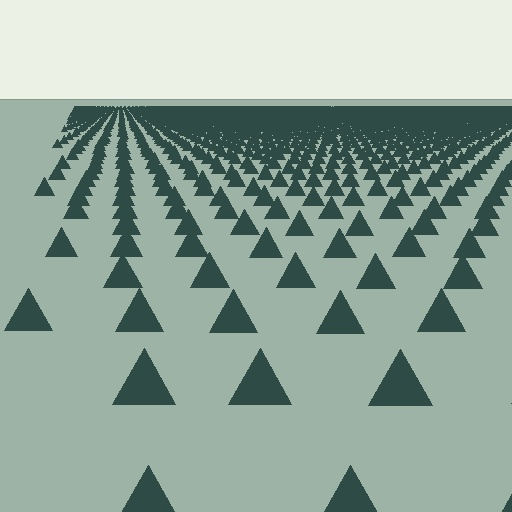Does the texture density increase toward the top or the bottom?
Density increases toward the top.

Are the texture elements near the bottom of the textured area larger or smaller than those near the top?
Larger. Near the bottom, elements are closer to the viewer and appear at a bigger on-screen size.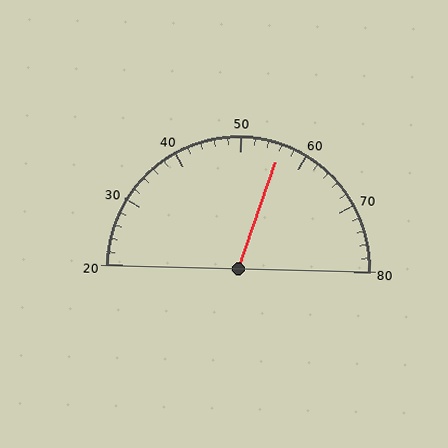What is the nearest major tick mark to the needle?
The nearest major tick mark is 60.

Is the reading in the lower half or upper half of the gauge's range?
The reading is in the upper half of the range (20 to 80).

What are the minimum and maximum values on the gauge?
The gauge ranges from 20 to 80.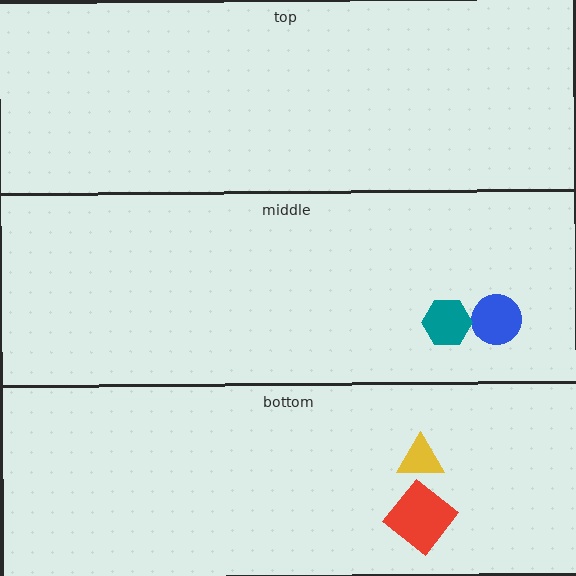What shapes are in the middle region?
The blue circle, the teal hexagon.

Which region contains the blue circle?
The middle region.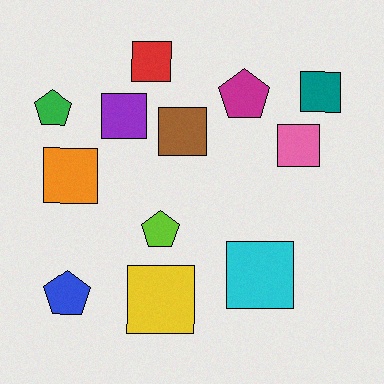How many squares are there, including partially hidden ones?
There are 8 squares.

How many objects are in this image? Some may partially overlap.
There are 12 objects.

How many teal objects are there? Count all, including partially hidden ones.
There is 1 teal object.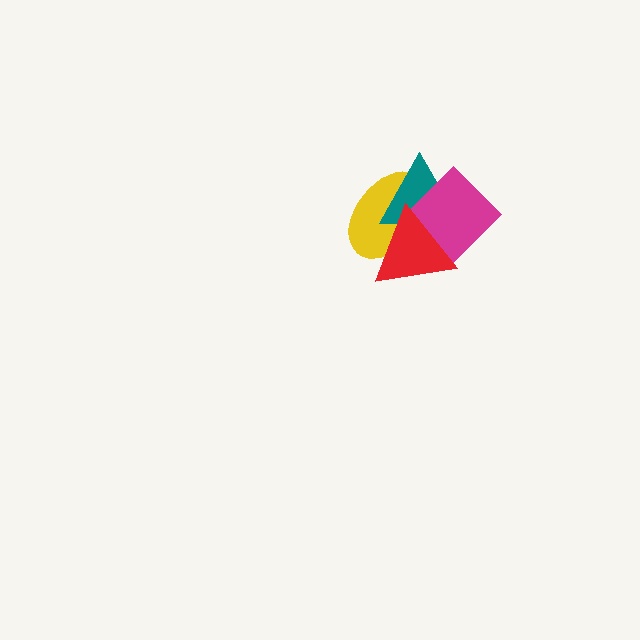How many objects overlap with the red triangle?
3 objects overlap with the red triangle.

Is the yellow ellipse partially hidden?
Yes, it is partially covered by another shape.